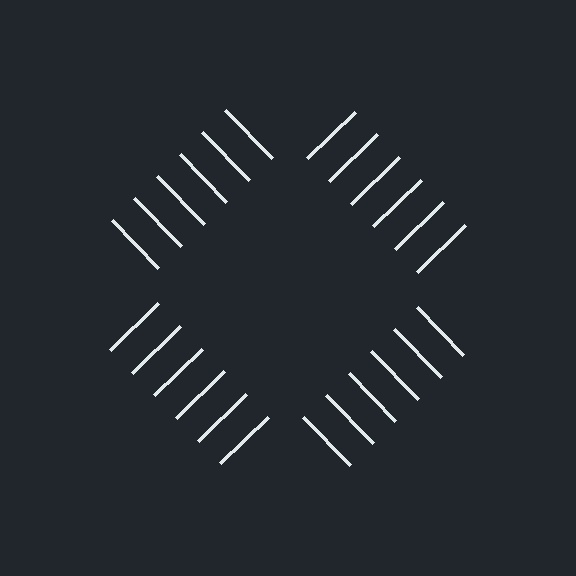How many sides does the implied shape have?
4 sides — the line-ends trace a square.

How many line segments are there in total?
24 — 6 along each of the 4 edges.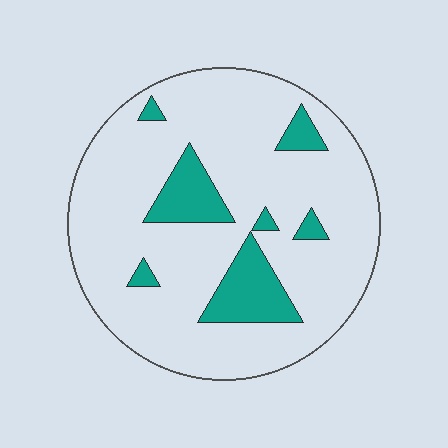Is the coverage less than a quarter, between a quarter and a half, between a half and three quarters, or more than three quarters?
Less than a quarter.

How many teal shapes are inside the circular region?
7.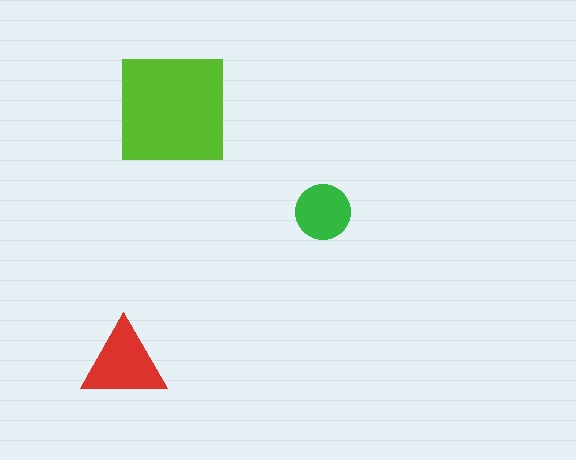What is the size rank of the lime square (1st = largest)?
1st.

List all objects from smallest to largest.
The green circle, the red triangle, the lime square.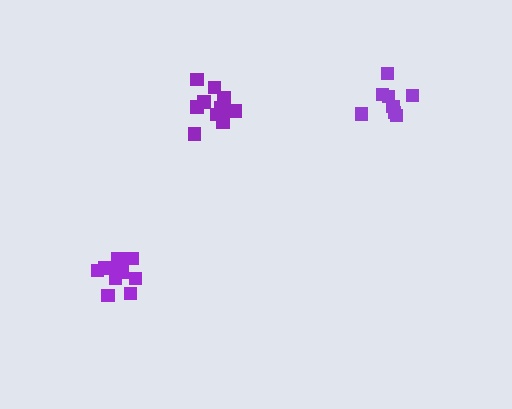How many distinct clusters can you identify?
There are 3 distinct clusters.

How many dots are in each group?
Group 1: 11 dots, Group 2: 8 dots, Group 3: 13 dots (32 total).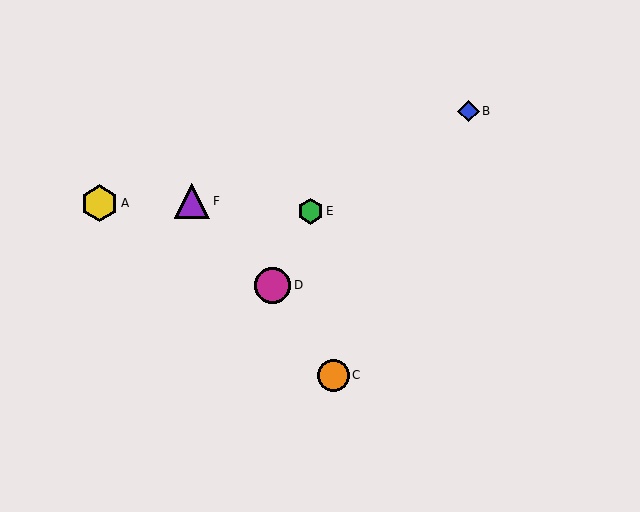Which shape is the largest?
The yellow hexagon (labeled A) is the largest.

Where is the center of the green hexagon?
The center of the green hexagon is at (310, 211).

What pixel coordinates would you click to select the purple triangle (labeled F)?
Click at (192, 201) to select the purple triangle F.